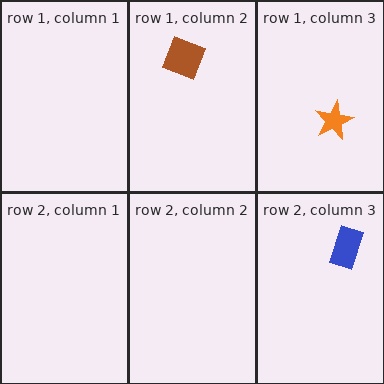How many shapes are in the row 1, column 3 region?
1.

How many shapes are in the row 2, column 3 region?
1.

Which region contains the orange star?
The row 1, column 3 region.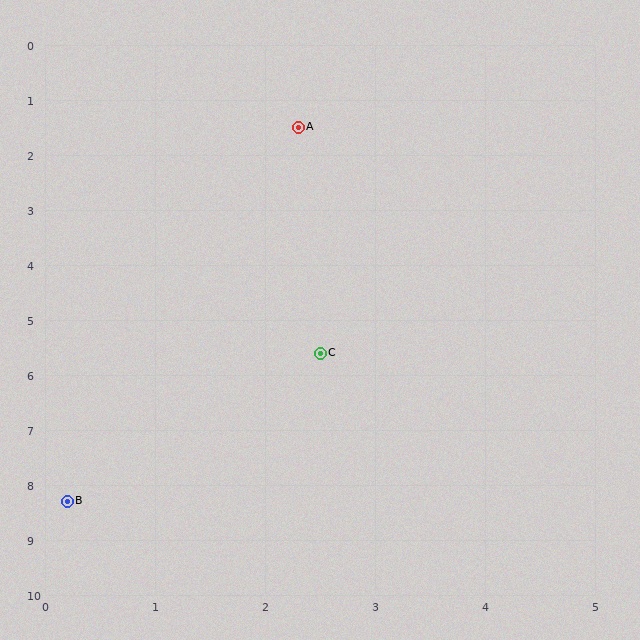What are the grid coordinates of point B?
Point B is at approximately (0.2, 8.3).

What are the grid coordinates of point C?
Point C is at approximately (2.5, 5.6).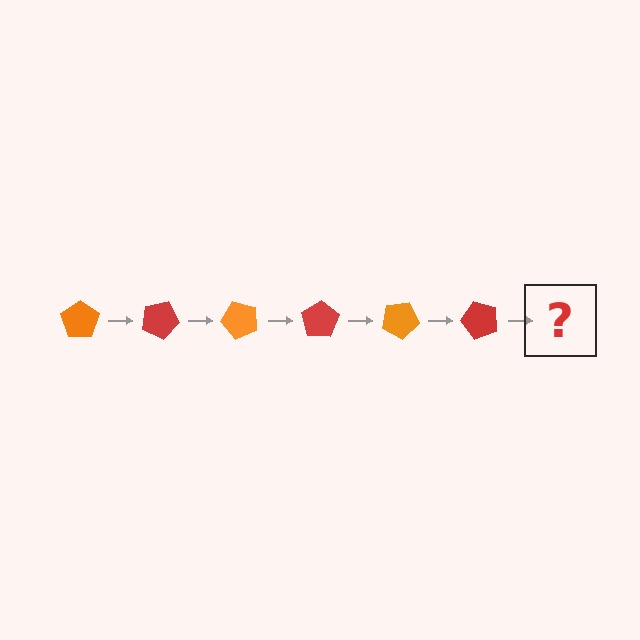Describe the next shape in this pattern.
It should be an orange pentagon, rotated 150 degrees from the start.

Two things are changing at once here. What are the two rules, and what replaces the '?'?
The two rules are that it rotates 25 degrees each step and the color cycles through orange and red. The '?' should be an orange pentagon, rotated 150 degrees from the start.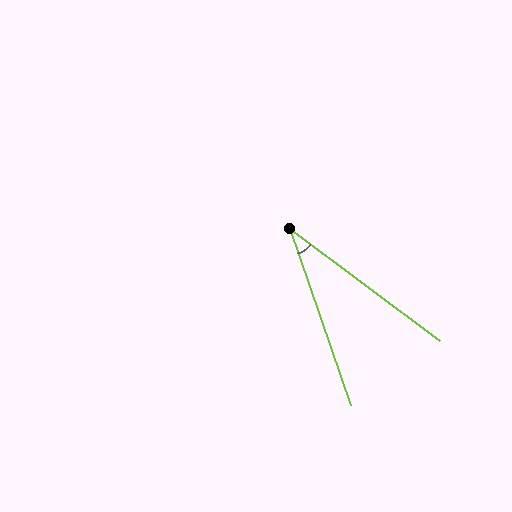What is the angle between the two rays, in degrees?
Approximately 34 degrees.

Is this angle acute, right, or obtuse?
It is acute.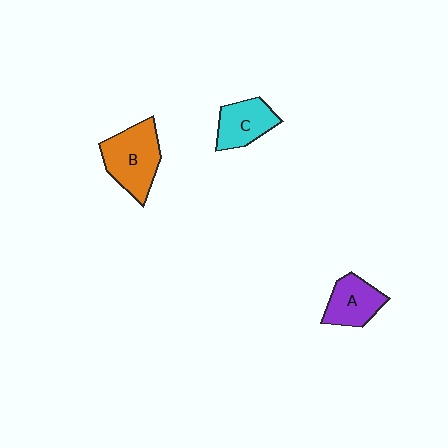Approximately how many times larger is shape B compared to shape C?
Approximately 1.4 times.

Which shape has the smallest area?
Shape C (cyan).